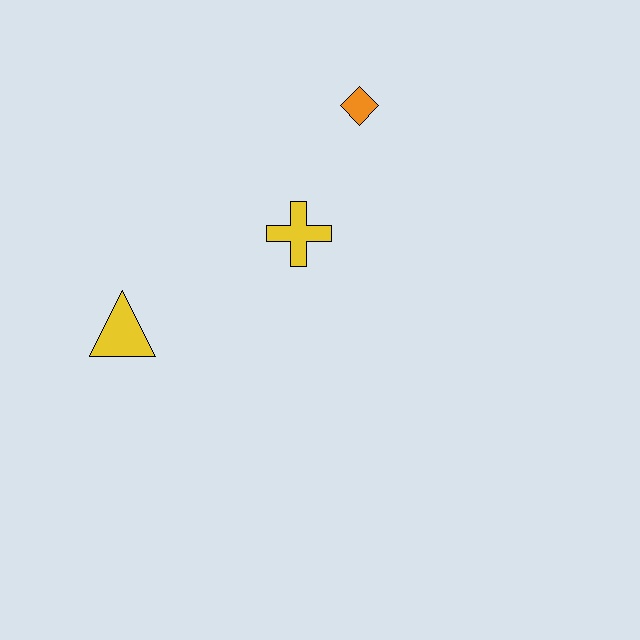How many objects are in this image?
There are 3 objects.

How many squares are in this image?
There are no squares.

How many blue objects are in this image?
There are no blue objects.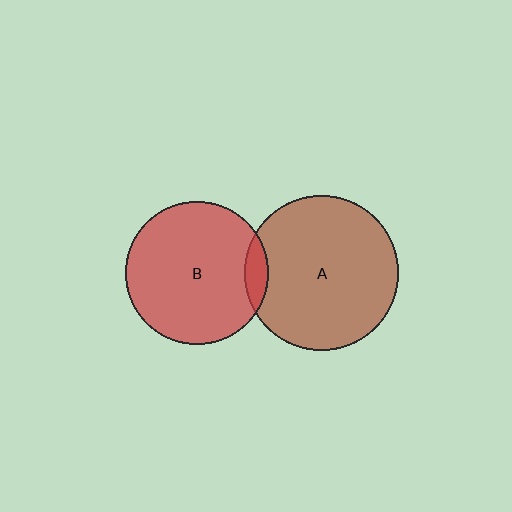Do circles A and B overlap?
Yes.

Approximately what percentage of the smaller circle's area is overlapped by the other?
Approximately 10%.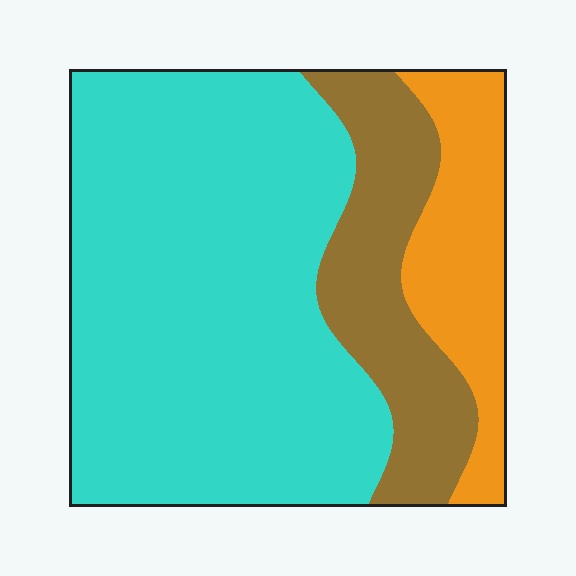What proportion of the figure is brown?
Brown takes up between a sixth and a third of the figure.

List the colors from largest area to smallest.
From largest to smallest: cyan, brown, orange.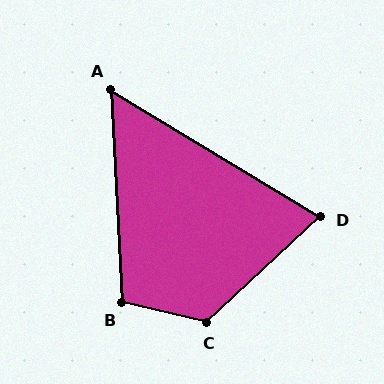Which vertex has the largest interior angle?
C, at approximately 124 degrees.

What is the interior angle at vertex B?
Approximately 106 degrees (obtuse).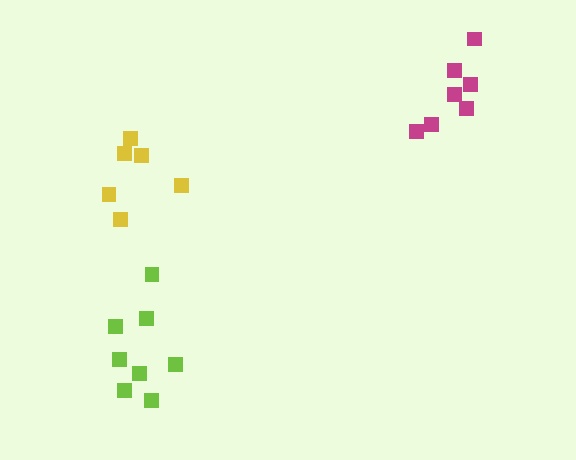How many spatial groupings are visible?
There are 3 spatial groupings.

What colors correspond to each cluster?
The clusters are colored: lime, magenta, yellow.